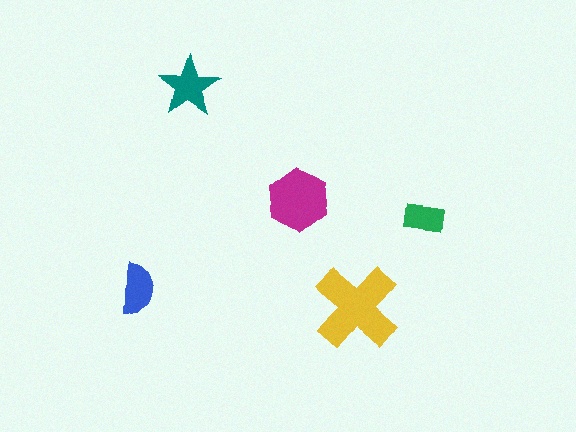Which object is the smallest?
The green rectangle.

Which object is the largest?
The yellow cross.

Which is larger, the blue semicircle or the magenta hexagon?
The magenta hexagon.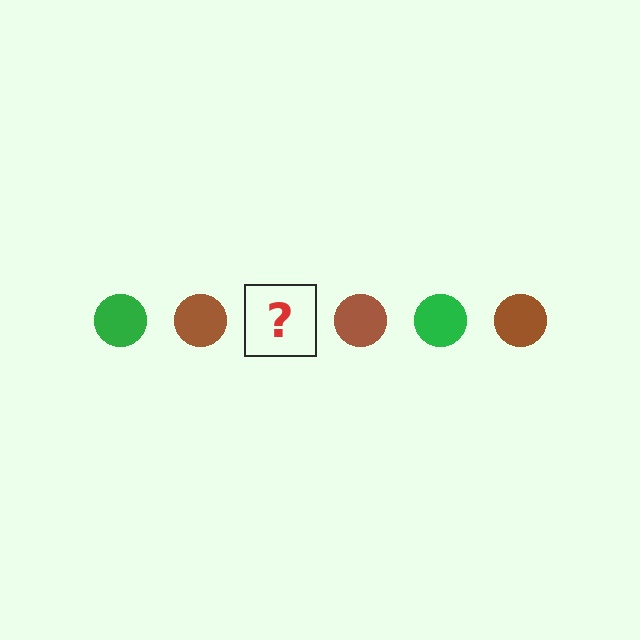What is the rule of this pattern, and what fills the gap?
The rule is that the pattern cycles through green, brown circles. The gap should be filled with a green circle.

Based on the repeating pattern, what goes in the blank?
The blank should be a green circle.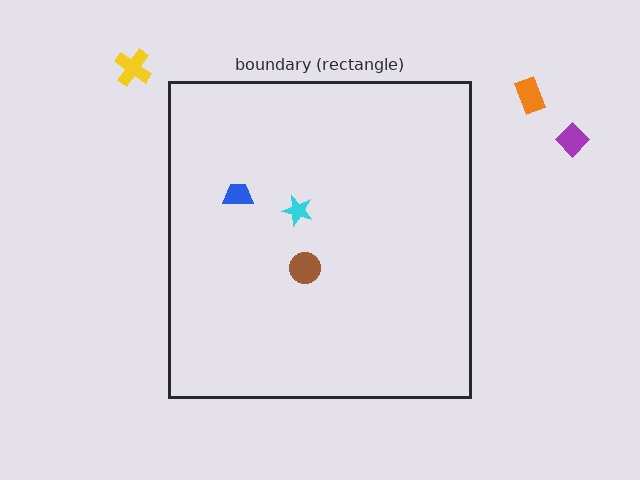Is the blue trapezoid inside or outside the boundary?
Inside.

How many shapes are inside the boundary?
3 inside, 3 outside.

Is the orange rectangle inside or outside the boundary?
Outside.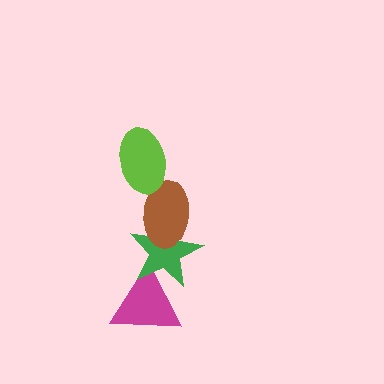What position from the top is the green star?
The green star is 3rd from the top.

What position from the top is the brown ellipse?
The brown ellipse is 2nd from the top.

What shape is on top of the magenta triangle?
The green star is on top of the magenta triangle.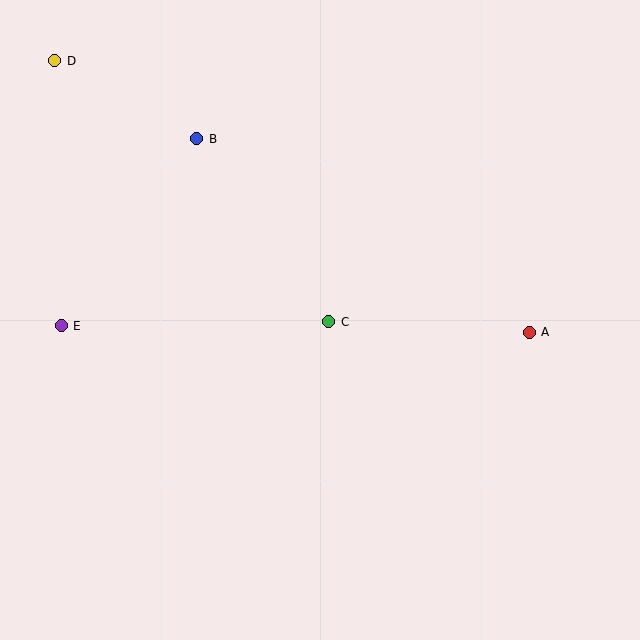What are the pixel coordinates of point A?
Point A is at (529, 332).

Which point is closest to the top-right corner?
Point A is closest to the top-right corner.